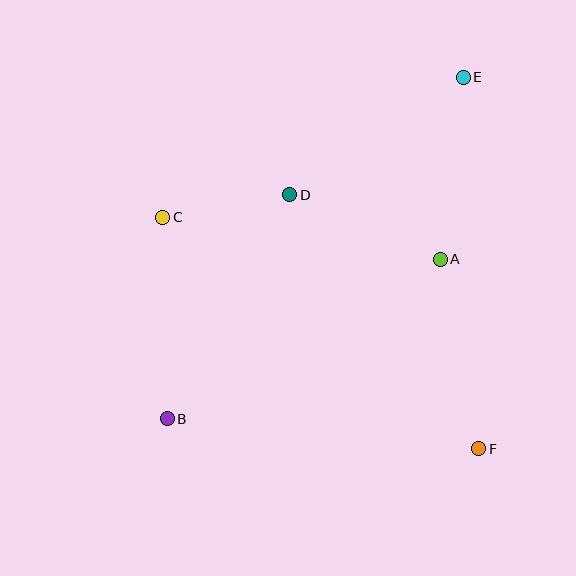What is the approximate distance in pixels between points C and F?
The distance between C and F is approximately 392 pixels.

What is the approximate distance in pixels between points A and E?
The distance between A and E is approximately 183 pixels.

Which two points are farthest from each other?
Points B and E are farthest from each other.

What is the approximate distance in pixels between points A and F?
The distance between A and F is approximately 194 pixels.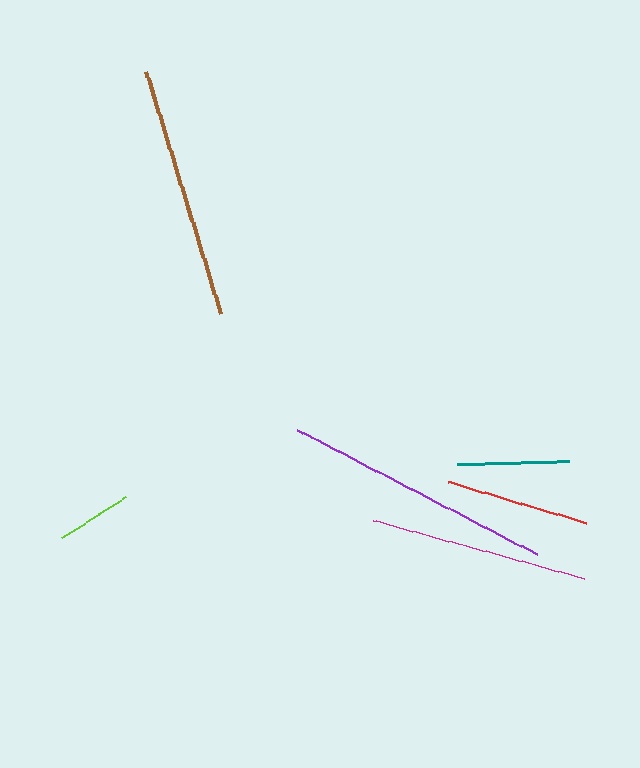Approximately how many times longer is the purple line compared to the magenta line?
The purple line is approximately 1.2 times the length of the magenta line.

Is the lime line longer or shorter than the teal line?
The teal line is longer than the lime line.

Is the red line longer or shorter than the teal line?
The red line is longer than the teal line.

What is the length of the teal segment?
The teal segment is approximately 111 pixels long.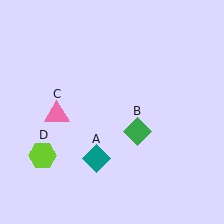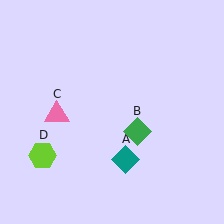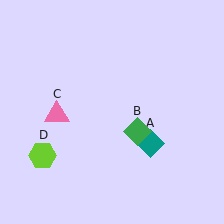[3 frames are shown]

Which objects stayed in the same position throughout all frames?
Green diamond (object B) and pink triangle (object C) and lime hexagon (object D) remained stationary.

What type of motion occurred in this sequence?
The teal diamond (object A) rotated counterclockwise around the center of the scene.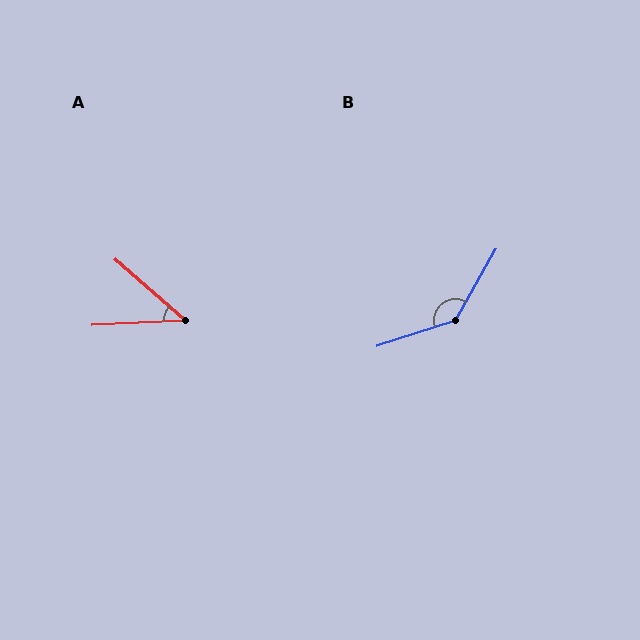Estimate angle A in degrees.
Approximately 44 degrees.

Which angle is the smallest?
A, at approximately 44 degrees.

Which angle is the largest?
B, at approximately 138 degrees.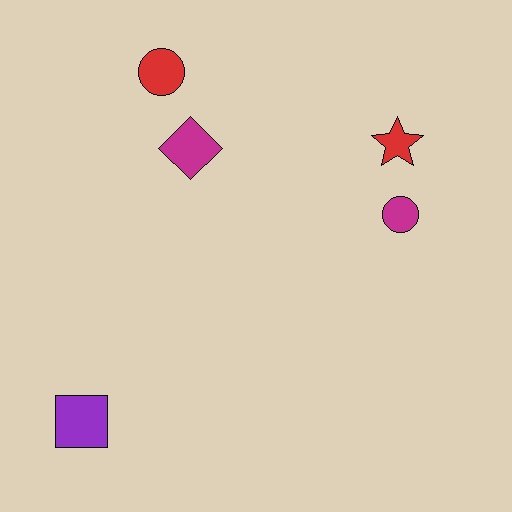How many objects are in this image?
There are 5 objects.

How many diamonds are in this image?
There is 1 diamond.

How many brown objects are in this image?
There are no brown objects.